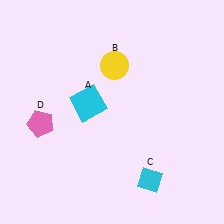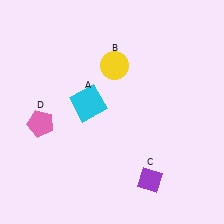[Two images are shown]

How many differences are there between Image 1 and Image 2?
There is 1 difference between the two images.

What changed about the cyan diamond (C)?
In Image 1, C is cyan. In Image 2, it changed to purple.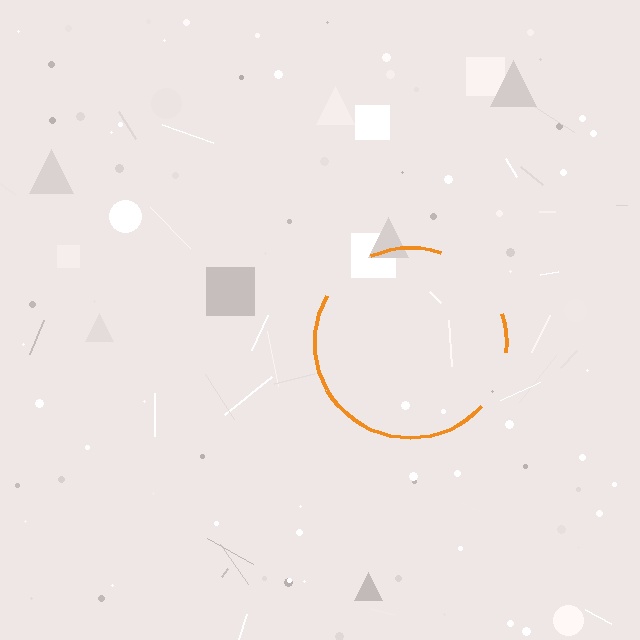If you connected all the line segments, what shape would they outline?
They would outline a circle.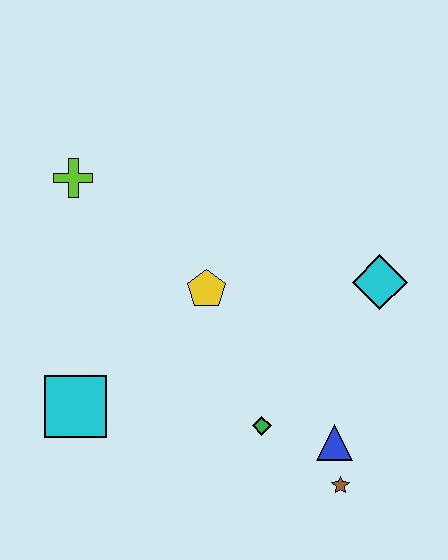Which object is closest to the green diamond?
The blue triangle is closest to the green diamond.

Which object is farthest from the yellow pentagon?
The brown star is farthest from the yellow pentagon.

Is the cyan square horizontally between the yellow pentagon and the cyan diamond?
No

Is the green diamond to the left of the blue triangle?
Yes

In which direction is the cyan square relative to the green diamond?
The cyan square is to the left of the green diamond.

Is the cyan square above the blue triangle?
Yes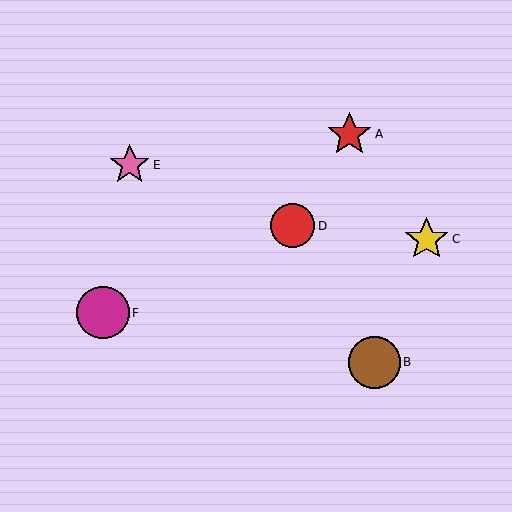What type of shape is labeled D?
Shape D is a red circle.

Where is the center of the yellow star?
The center of the yellow star is at (427, 239).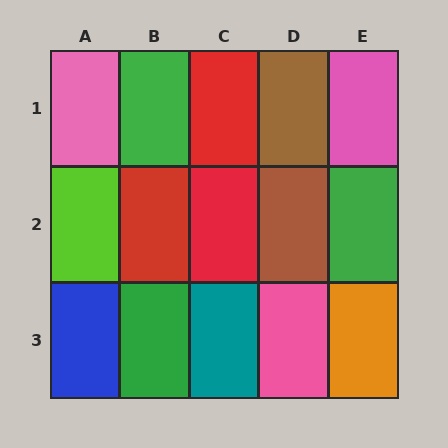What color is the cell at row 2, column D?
Brown.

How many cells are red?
3 cells are red.